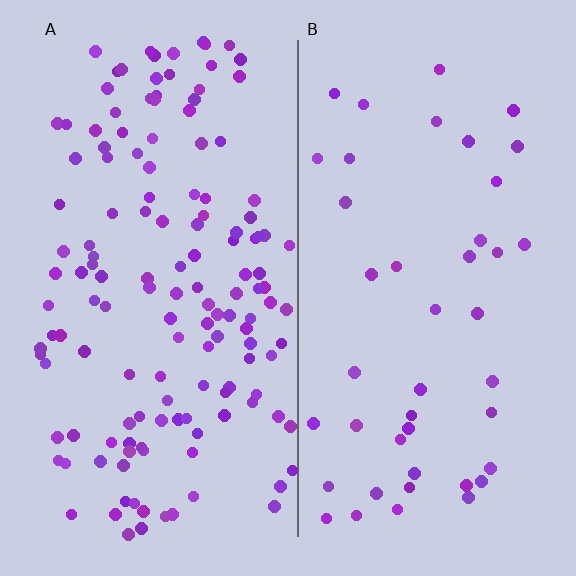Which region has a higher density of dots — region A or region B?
A (the left).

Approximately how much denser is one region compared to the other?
Approximately 3.2× — region A over region B.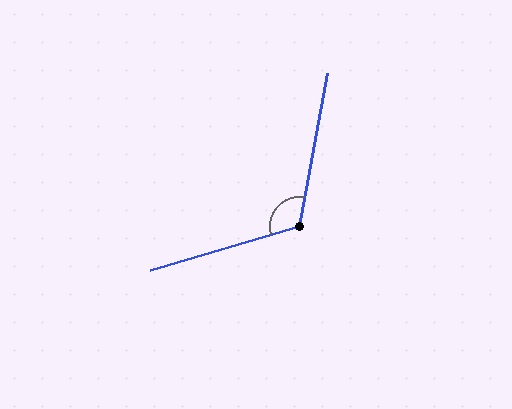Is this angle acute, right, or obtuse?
It is obtuse.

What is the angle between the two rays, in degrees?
Approximately 117 degrees.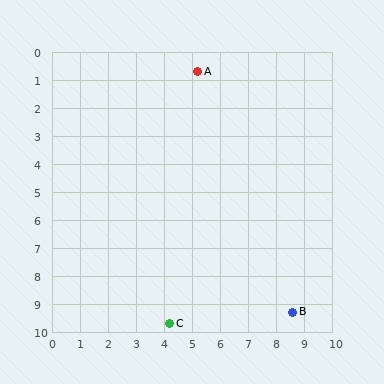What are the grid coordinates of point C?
Point C is at approximately (4.2, 9.7).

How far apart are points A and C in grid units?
Points A and C are about 9.1 grid units apart.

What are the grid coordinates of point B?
Point B is at approximately (8.6, 9.3).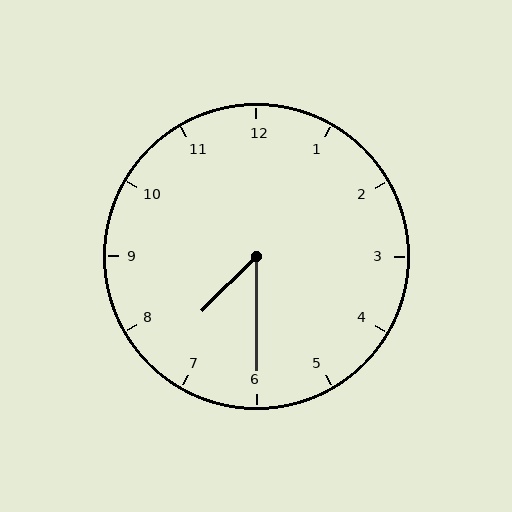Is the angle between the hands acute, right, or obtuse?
It is acute.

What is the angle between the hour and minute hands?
Approximately 45 degrees.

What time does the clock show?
7:30.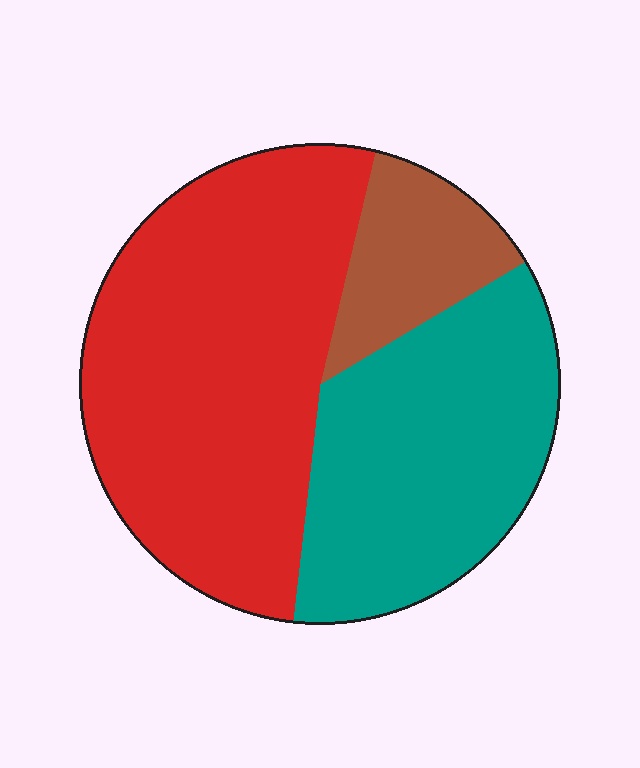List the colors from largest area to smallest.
From largest to smallest: red, teal, brown.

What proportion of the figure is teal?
Teal takes up about one third (1/3) of the figure.